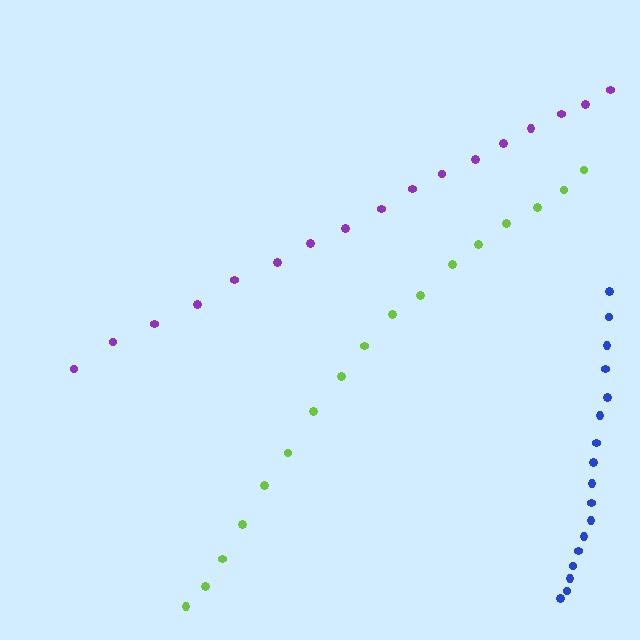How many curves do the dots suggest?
There are 3 distinct paths.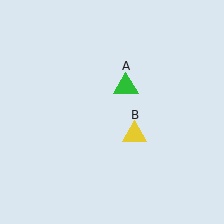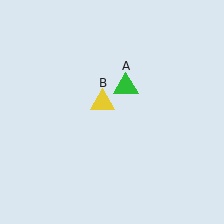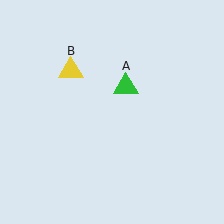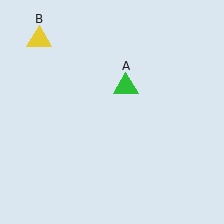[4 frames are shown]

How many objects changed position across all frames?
1 object changed position: yellow triangle (object B).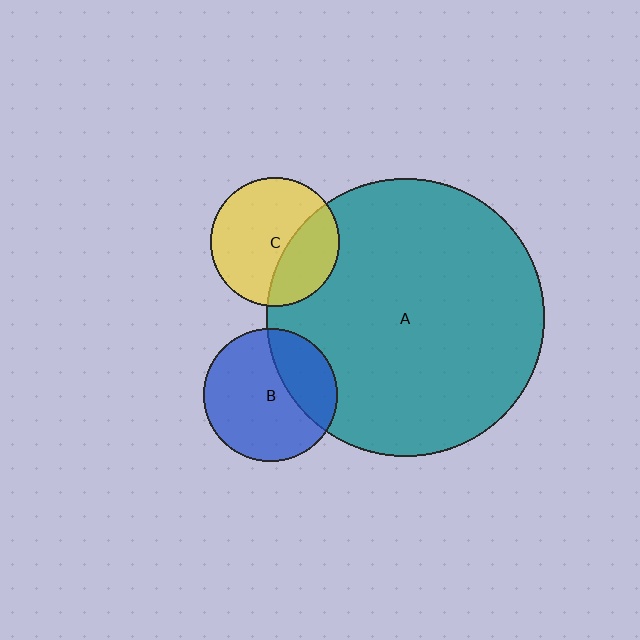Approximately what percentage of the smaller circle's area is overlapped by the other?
Approximately 35%.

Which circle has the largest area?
Circle A (teal).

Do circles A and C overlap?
Yes.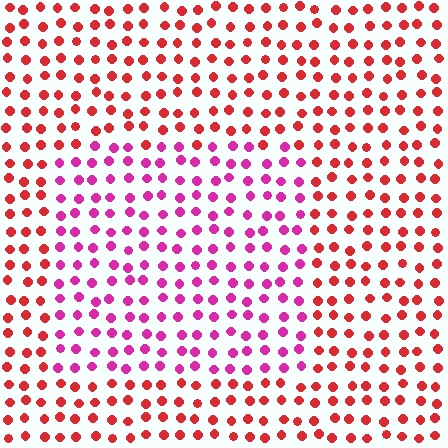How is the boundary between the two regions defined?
The boundary is defined purely by a slight shift in hue (about 41 degrees). Spacing, size, and orientation are identical on both sides.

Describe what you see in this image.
The image is filled with small red elements in a uniform arrangement. A rectangle-shaped region is visible where the elements are tinted to a slightly different hue, forming a subtle color boundary.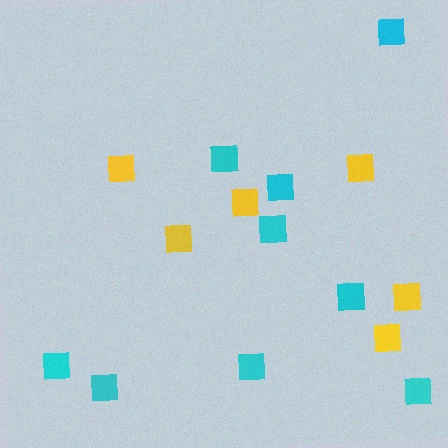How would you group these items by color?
There are 2 groups: one group of yellow squares (6) and one group of cyan squares (9).